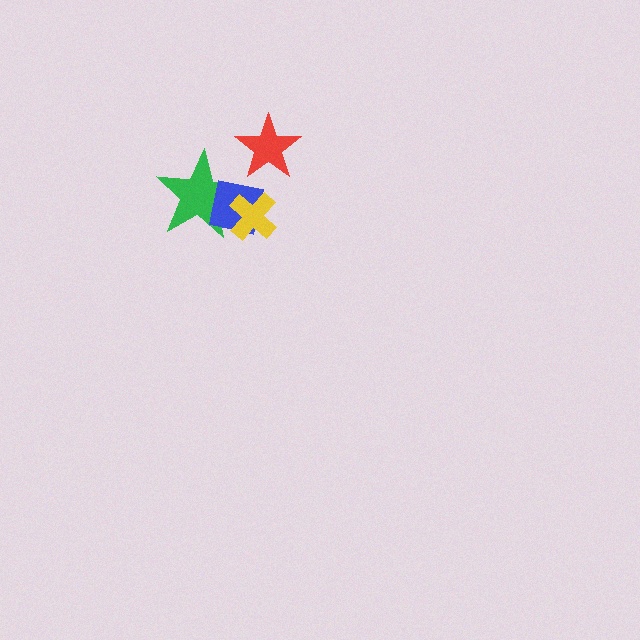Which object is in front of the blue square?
The yellow cross is in front of the blue square.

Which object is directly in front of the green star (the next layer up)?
The blue square is directly in front of the green star.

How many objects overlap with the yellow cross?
2 objects overlap with the yellow cross.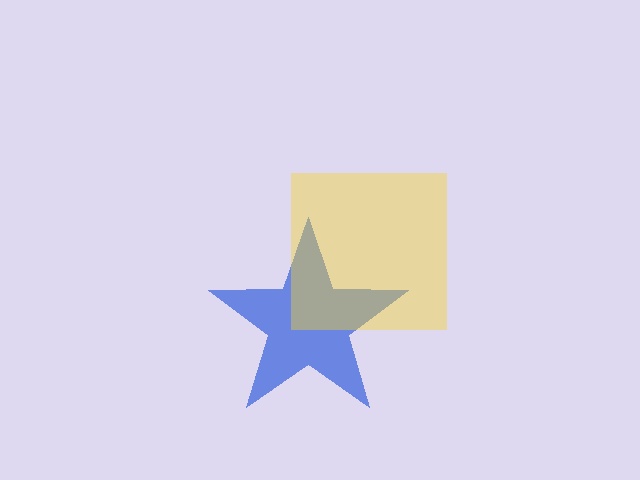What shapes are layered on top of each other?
The layered shapes are: a blue star, a yellow square.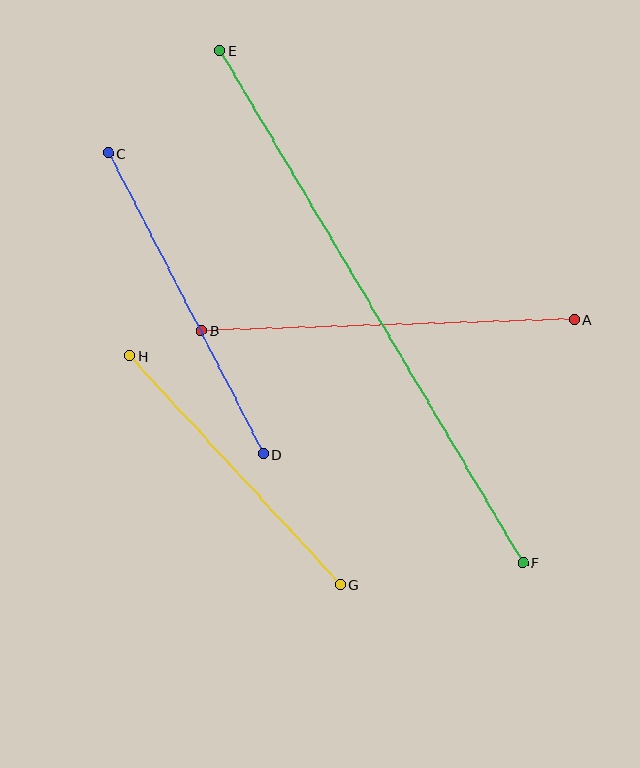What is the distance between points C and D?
The distance is approximately 338 pixels.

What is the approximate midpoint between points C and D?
The midpoint is at approximately (186, 304) pixels.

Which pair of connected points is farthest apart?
Points E and F are farthest apart.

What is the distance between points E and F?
The distance is approximately 595 pixels.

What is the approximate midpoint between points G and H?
The midpoint is at approximately (235, 470) pixels.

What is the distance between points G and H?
The distance is approximately 311 pixels.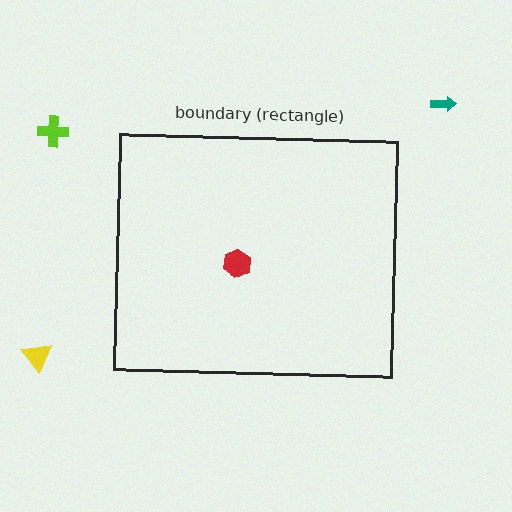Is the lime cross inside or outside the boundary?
Outside.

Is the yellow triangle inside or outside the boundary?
Outside.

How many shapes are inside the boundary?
1 inside, 3 outside.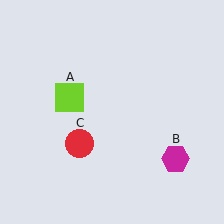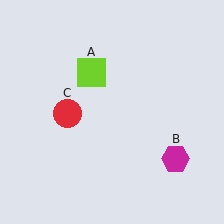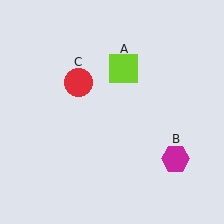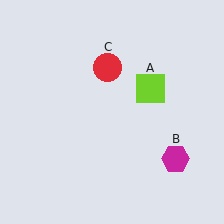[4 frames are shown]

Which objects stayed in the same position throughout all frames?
Magenta hexagon (object B) remained stationary.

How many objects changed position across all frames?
2 objects changed position: lime square (object A), red circle (object C).